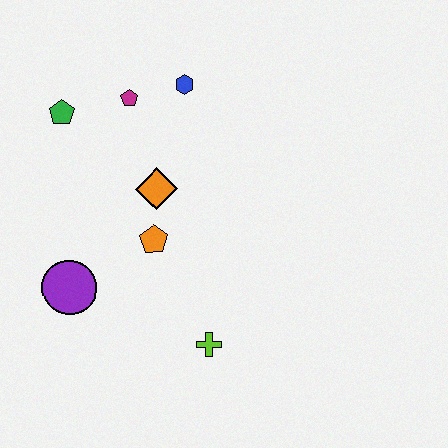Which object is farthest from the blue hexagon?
The lime cross is farthest from the blue hexagon.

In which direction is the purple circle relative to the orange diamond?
The purple circle is below the orange diamond.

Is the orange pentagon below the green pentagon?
Yes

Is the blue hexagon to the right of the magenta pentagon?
Yes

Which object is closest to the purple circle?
The orange pentagon is closest to the purple circle.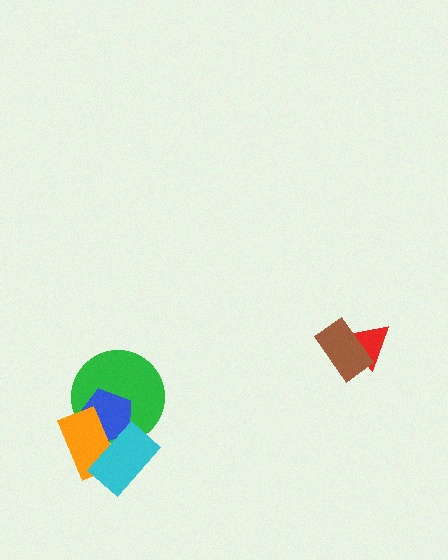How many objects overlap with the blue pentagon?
3 objects overlap with the blue pentagon.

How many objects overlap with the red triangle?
1 object overlaps with the red triangle.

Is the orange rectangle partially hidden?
Yes, it is partially covered by another shape.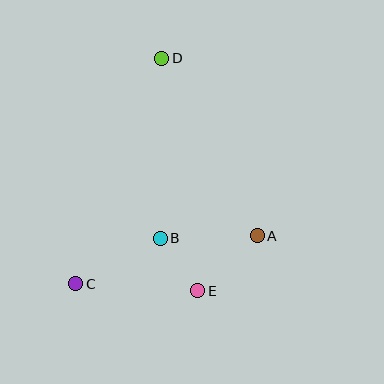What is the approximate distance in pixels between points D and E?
The distance between D and E is approximately 235 pixels.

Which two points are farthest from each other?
Points C and D are farthest from each other.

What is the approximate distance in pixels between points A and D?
The distance between A and D is approximately 201 pixels.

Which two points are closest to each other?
Points B and E are closest to each other.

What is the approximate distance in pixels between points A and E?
The distance between A and E is approximately 81 pixels.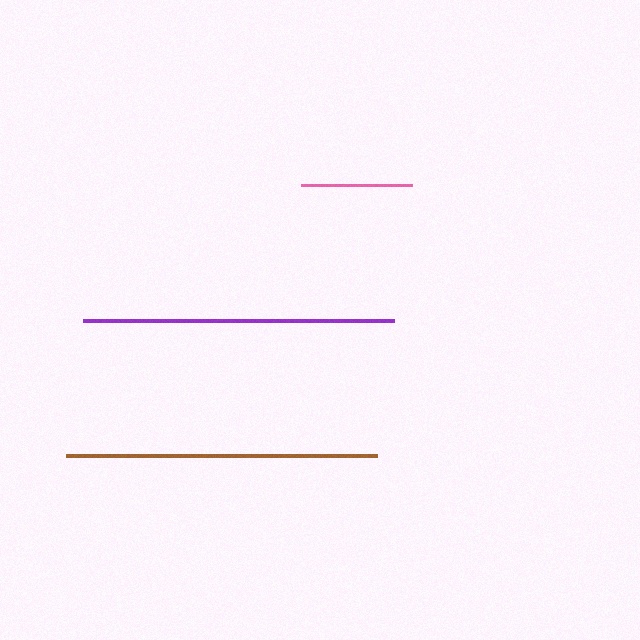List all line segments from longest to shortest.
From longest to shortest: purple, brown, pink.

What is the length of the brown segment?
The brown segment is approximately 310 pixels long.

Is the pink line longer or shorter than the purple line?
The purple line is longer than the pink line.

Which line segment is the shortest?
The pink line is the shortest at approximately 112 pixels.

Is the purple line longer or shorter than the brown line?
The purple line is longer than the brown line.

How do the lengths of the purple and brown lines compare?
The purple and brown lines are approximately the same length.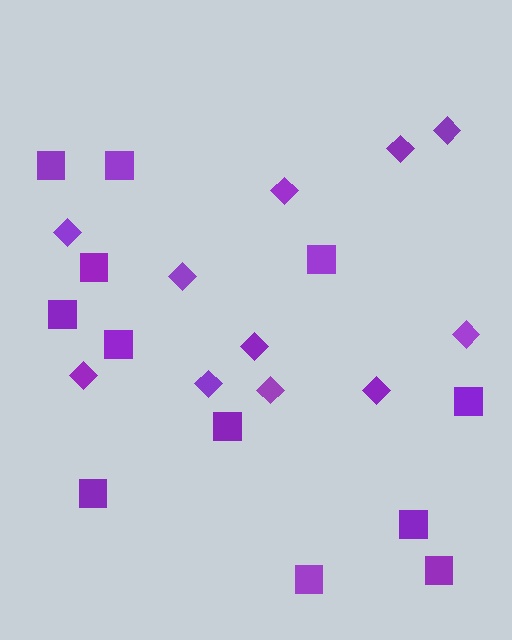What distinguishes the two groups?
There are 2 groups: one group of squares (12) and one group of diamonds (11).